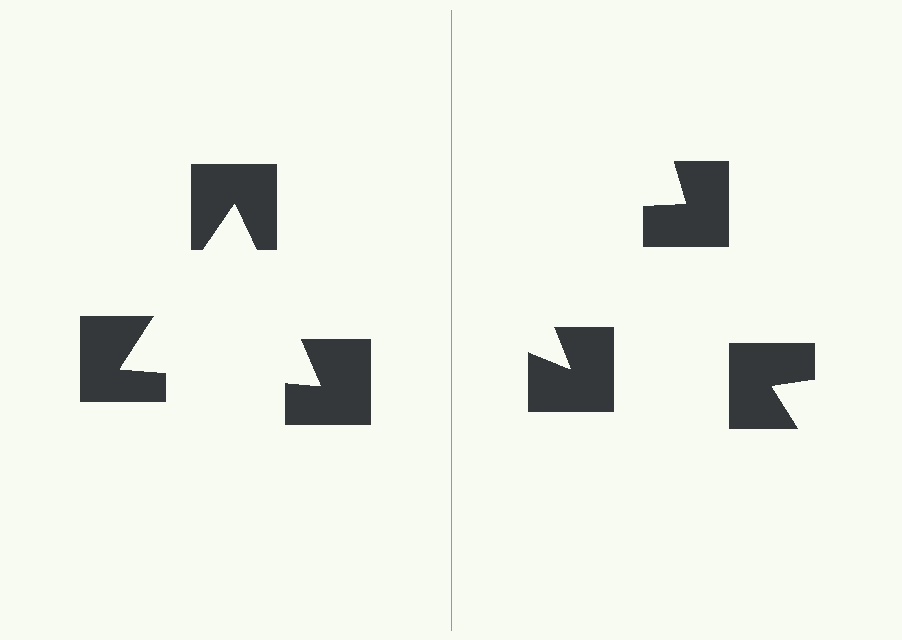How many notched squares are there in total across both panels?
6 — 3 on each side.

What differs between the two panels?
The notched squares are positioned identically on both sides; only the wedge orientations differ. On the left they align to a triangle; on the right they are misaligned.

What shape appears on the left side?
An illusory triangle.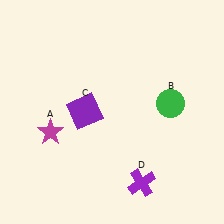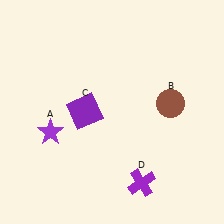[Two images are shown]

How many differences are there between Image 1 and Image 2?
There are 2 differences between the two images.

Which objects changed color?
A changed from magenta to purple. B changed from green to brown.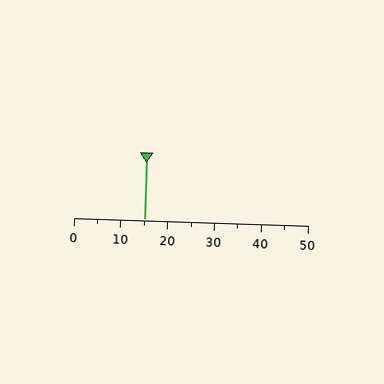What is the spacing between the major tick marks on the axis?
The major ticks are spaced 10 apart.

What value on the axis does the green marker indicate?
The marker indicates approximately 15.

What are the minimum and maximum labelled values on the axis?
The axis runs from 0 to 50.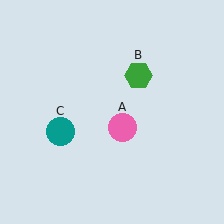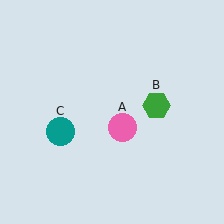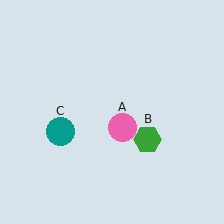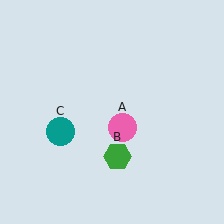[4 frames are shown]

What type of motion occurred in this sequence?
The green hexagon (object B) rotated clockwise around the center of the scene.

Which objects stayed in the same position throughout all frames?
Pink circle (object A) and teal circle (object C) remained stationary.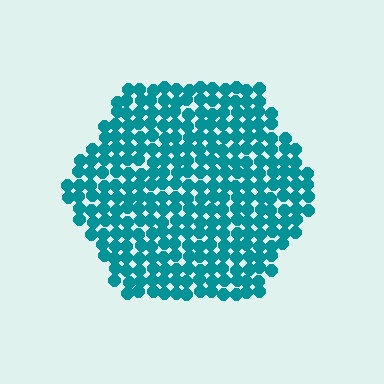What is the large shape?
The large shape is a hexagon.